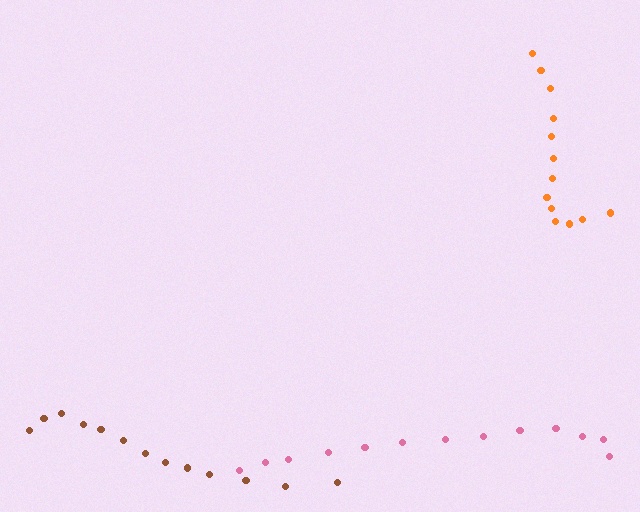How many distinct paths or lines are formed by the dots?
There are 3 distinct paths.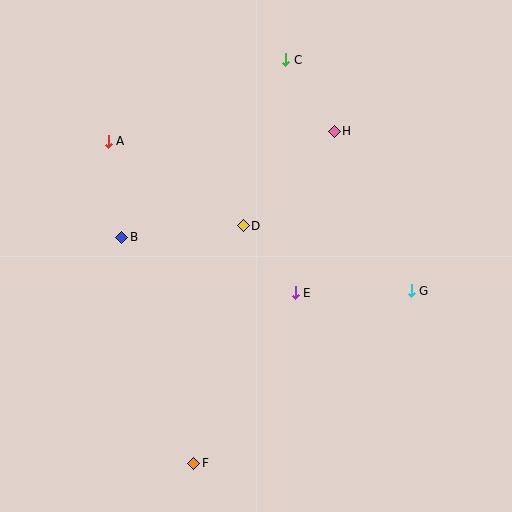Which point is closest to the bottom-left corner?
Point F is closest to the bottom-left corner.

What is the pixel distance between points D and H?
The distance between D and H is 131 pixels.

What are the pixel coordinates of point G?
Point G is at (411, 291).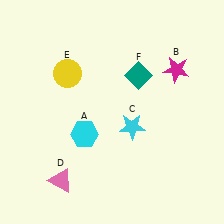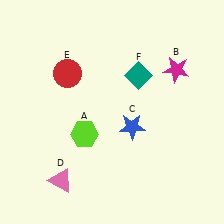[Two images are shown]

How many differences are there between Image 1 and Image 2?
There are 3 differences between the two images.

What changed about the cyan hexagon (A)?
In Image 1, A is cyan. In Image 2, it changed to lime.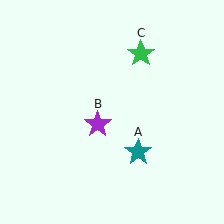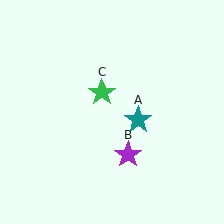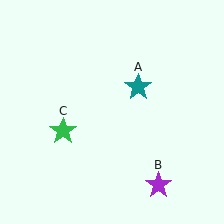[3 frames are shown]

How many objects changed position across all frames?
3 objects changed position: teal star (object A), purple star (object B), green star (object C).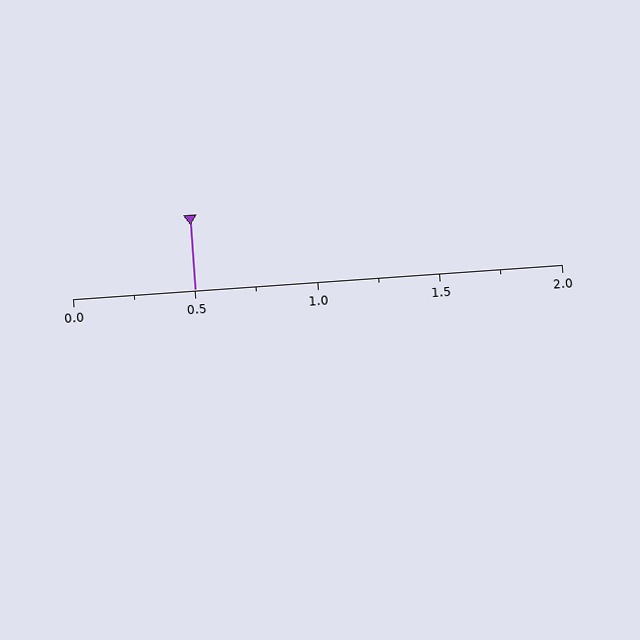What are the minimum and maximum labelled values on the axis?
The axis runs from 0.0 to 2.0.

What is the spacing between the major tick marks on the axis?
The major ticks are spaced 0.5 apart.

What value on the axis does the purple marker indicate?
The marker indicates approximately 0.5.